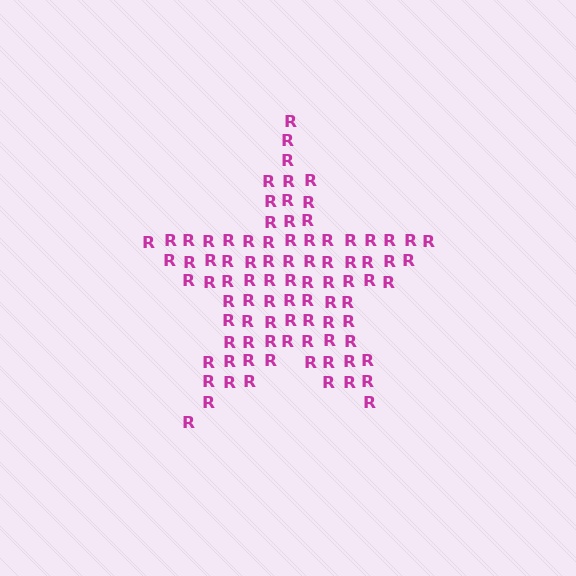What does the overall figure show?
The overall figure shows a star.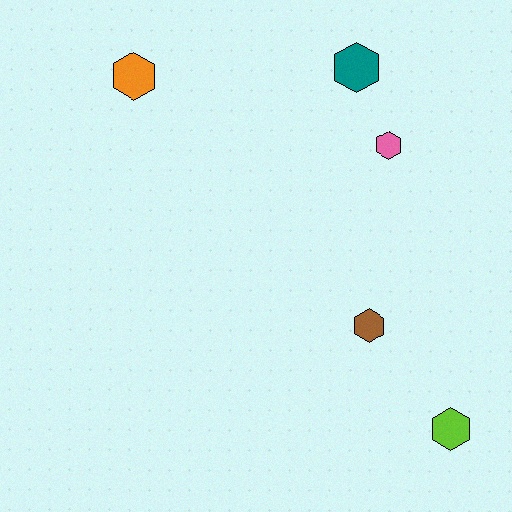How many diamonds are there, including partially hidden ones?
There are no diamonds.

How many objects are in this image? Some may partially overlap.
There are 5 objects.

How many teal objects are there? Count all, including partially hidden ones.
There is 1 teal object.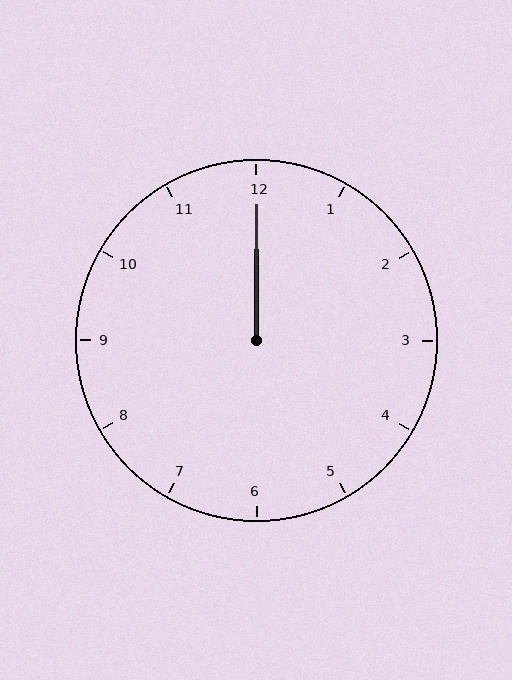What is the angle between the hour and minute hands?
Approximately 0 degrees.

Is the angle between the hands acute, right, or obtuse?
It is acute.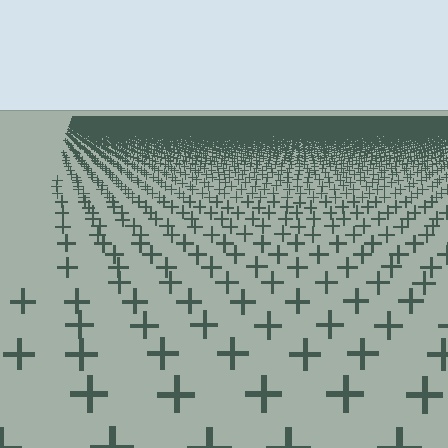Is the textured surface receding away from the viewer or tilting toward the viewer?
The surface is receding away from the viewer. Texture elements get smaller and denser toward the top.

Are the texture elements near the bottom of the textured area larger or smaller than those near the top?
Larger. Near the bottom, elements are closer to the viewer and appear at a bigger on-screen size.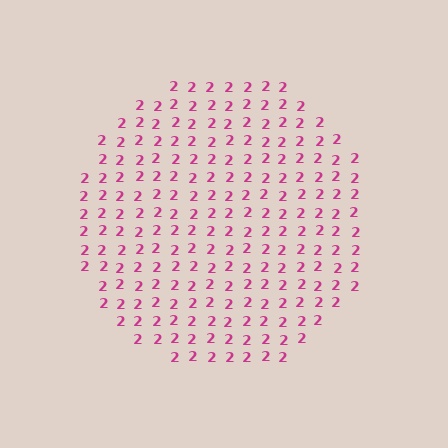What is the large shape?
The large shape is a circle.